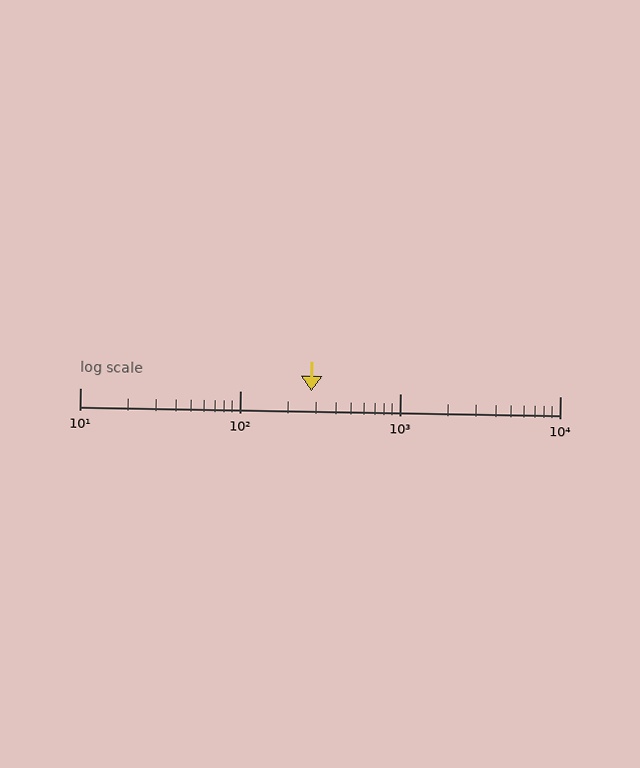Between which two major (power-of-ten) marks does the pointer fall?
The pointer is between 100 and 1000.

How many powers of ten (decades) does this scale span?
The scale spans 3 decades, from 10 to 10000.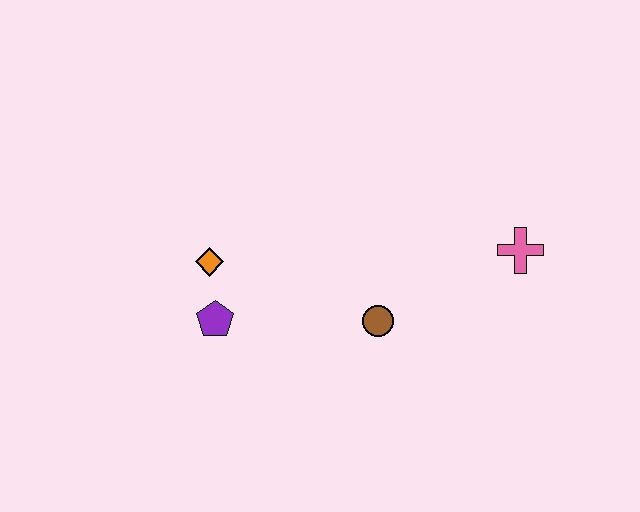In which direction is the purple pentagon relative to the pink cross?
The purple pentagon is to the left of the pink cross.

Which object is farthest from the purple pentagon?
The pink cross is farthest from the purple pentagon.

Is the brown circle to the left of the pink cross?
Yes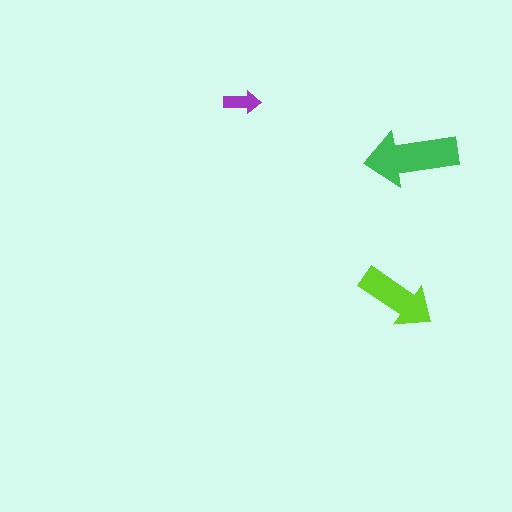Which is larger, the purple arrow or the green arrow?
The green one.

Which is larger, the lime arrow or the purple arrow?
The lime one.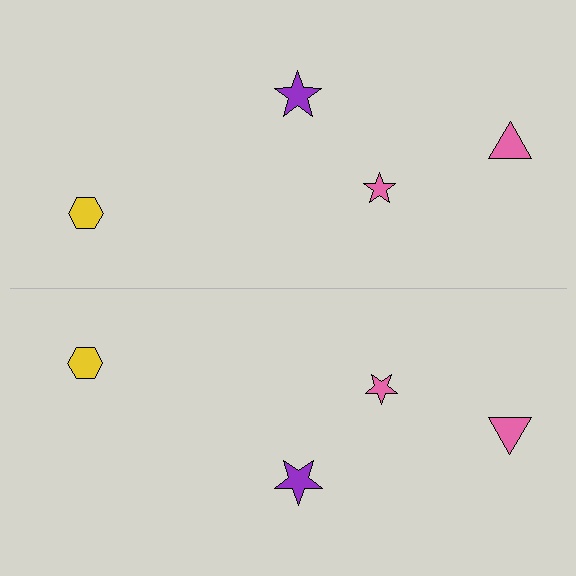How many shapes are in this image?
There are 8 shapes in this image.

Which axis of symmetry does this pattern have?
The pattern has a horizontal axis of symmetry running through the center of the image.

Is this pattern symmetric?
Yes, this pattern has bilateral (reflection) symmetry.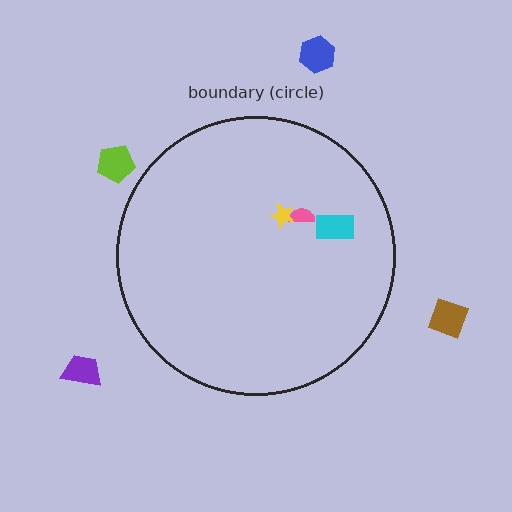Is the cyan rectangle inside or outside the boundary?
Inside.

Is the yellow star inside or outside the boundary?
Inside.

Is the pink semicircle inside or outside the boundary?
Inside.